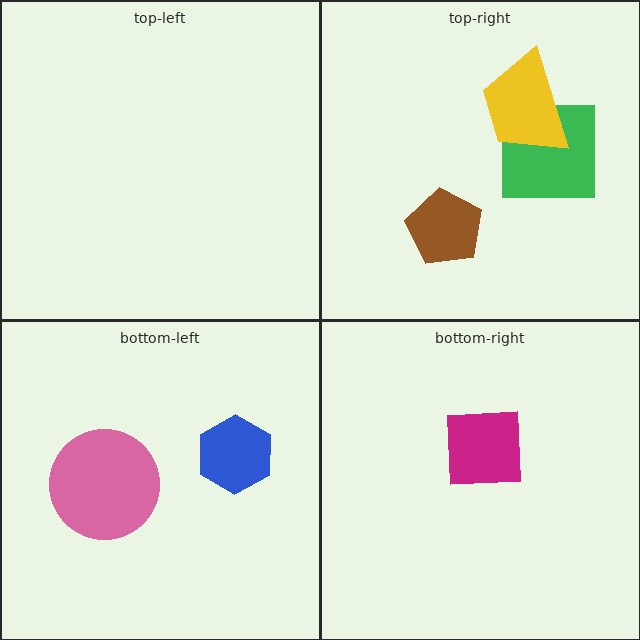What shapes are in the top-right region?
The green square, the yellow trapezoid, the brown pentagon.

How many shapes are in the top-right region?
3.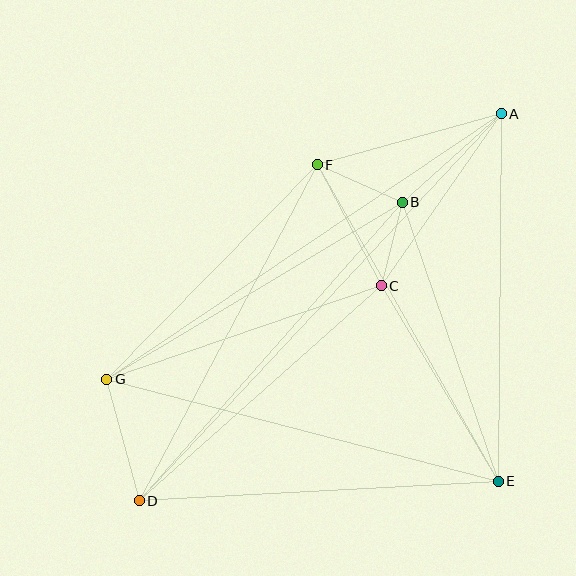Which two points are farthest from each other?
Points A and D are farthest from each other.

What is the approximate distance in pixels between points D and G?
The distance between D and G is approximately 126 pixels.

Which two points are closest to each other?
Points B and C are closest to each other.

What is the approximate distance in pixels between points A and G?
The distance between A and G is approximately 476 pixels.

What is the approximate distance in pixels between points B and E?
The distance between B and E is approximately 295 pixels.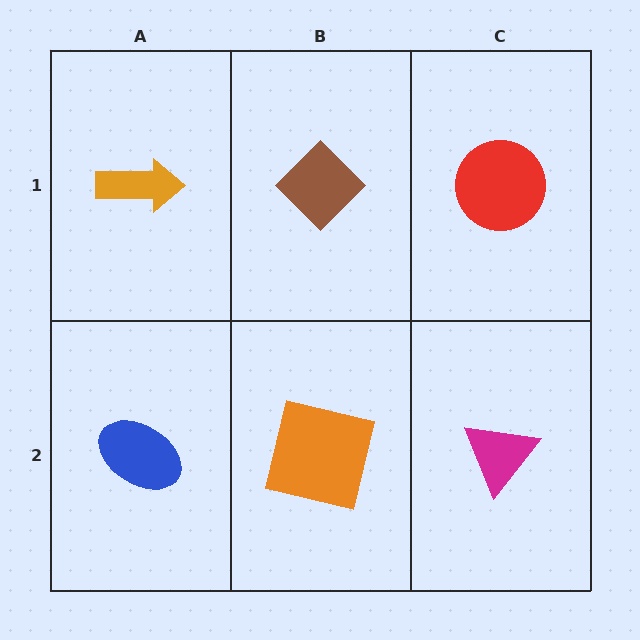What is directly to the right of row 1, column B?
A red circle.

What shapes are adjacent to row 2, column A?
An orange arrow (row 1, column A), an orange square (row 2, column B).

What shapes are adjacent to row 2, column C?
A red circle (row 1, column C), an orange square (row 2, column B).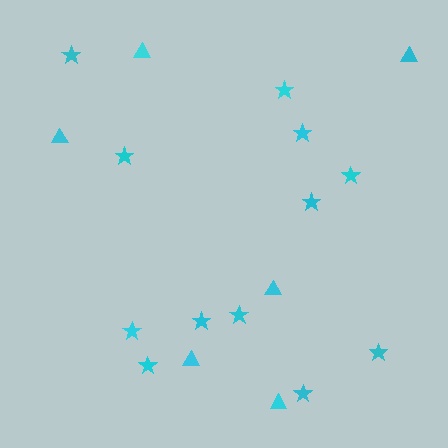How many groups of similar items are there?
There are 2 groups: one group of stars (12) and one group of triangles (6).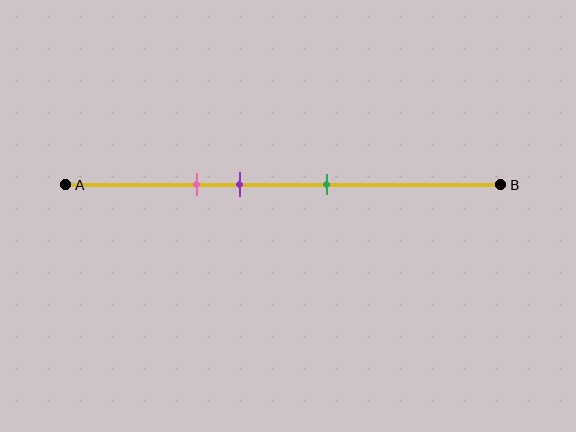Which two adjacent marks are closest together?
The pink and purple marks are the closest adjacent pair.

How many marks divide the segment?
There are 3 marks dividing the segment.